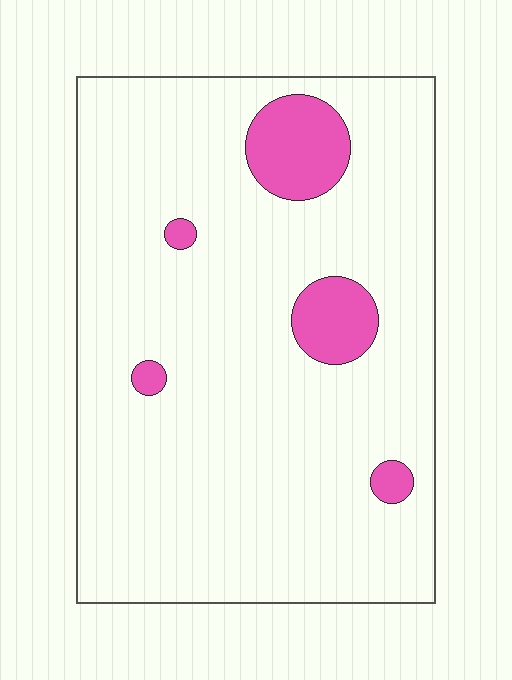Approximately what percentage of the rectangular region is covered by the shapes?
Approximately 10%.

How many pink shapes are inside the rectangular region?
5.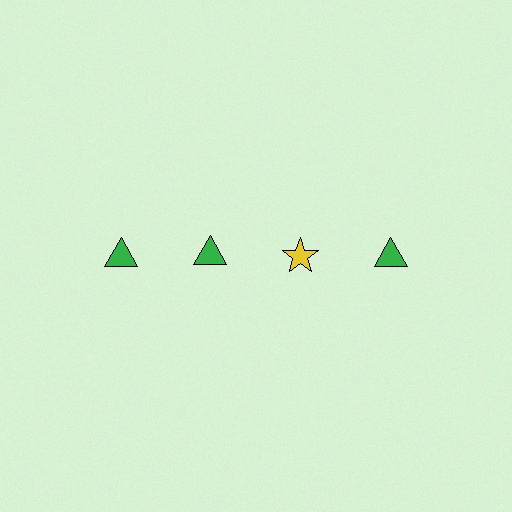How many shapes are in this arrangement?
There are 4 shapes arranged in a grid pattern.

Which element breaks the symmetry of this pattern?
The yellow star in the top row, center column breaks the symmetry. All other shapes are green triangles.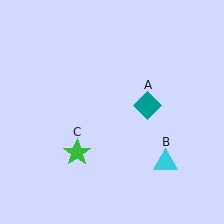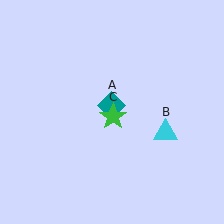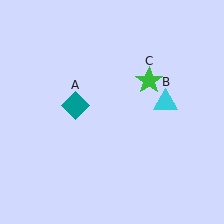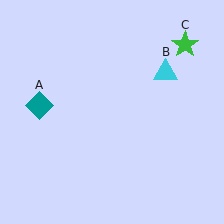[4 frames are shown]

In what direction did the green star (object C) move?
The green star (object C) moved up and to the right.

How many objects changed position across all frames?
3 objects changed position: teal diamond (object A), cyan triangle (object B), green star (object C).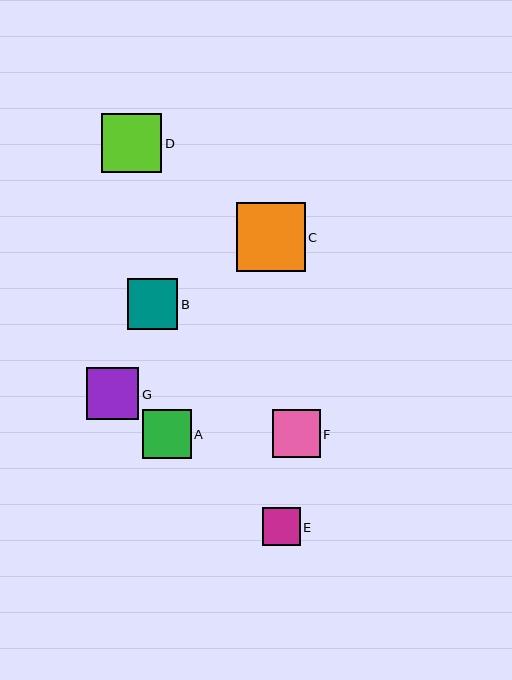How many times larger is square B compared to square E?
Square B is approximately 1.3 times the size of square E.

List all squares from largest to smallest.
From largest to smallest: C, D, G, B, A, F, E.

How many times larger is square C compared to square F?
Square C is approximately 1.4 times the size of square F.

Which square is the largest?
Square C is the largest with a size of approximately 69 pixels.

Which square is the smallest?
Square E is the smallest with a size of approximately 38 pixels.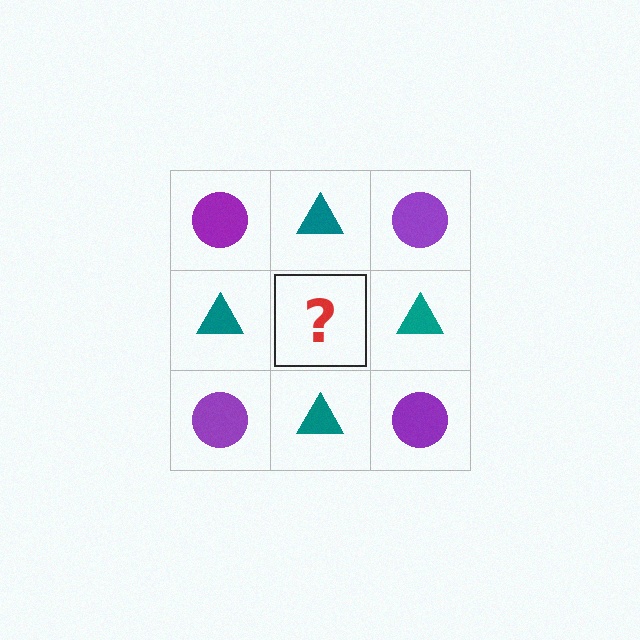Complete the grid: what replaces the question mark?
The question mark should be replaced with a purple circle.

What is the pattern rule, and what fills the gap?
The rule is that it alternates purple circle and teal triangle in a checkerboard pattern. The gap should be filled with a purple circle.